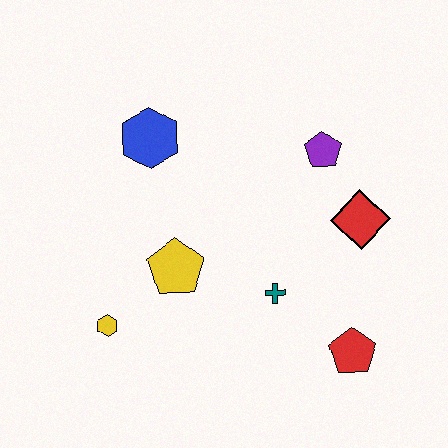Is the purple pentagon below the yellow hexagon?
No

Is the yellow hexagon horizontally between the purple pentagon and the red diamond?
No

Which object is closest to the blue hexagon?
The yellow pentagon is closest to the blue hexagon.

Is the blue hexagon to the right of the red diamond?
No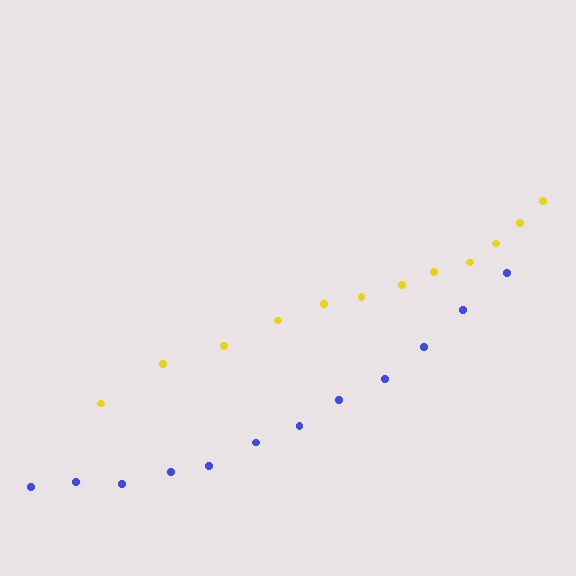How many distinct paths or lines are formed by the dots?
There are 2 distinct paths.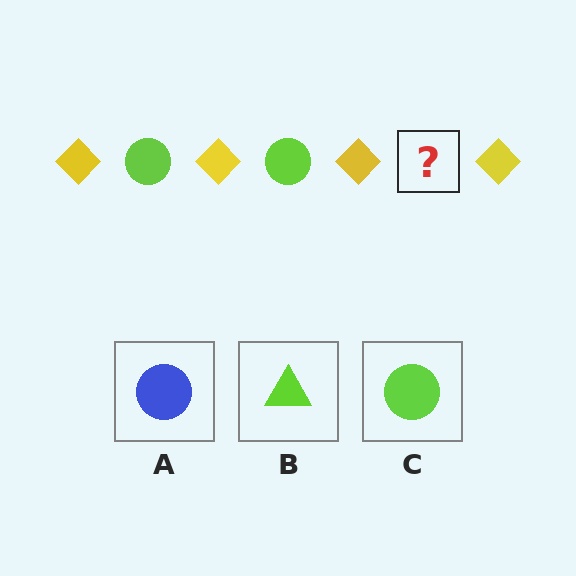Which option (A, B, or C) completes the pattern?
C.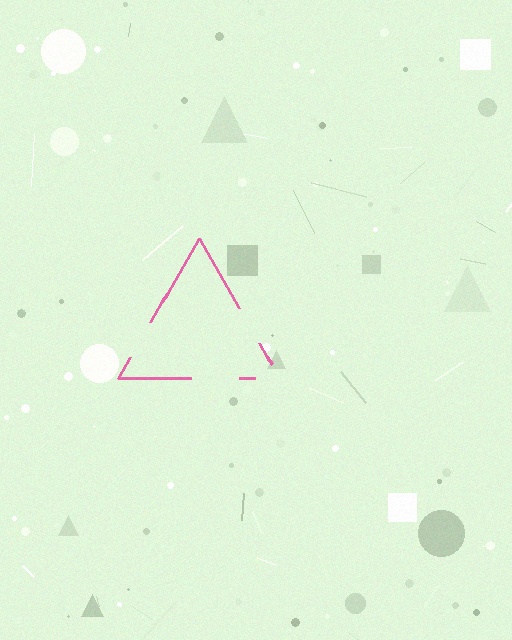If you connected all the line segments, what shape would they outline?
They would outline a triangle.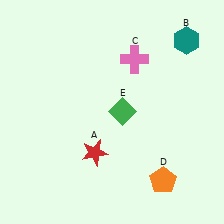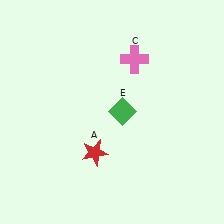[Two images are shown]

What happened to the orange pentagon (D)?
The orange pentagon (D) was removed in Image 2. It was in the bottom-right area of Image 1.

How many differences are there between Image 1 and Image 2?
There are 2 differences between the two images.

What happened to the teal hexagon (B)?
The teal hexagon (B) was removed in Image 2. It was in the top-right area of Image 1.